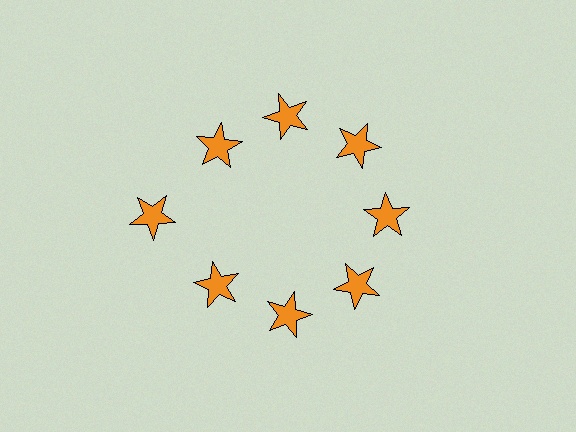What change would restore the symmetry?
The symmetry would be restored by moving it inward, back onto the ring so that all 8 stars sit at equal angles and equal distance from the center.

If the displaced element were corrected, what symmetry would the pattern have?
It would have 8-fold rotational symmetry — the pattern would map onto itself every 45 degrees.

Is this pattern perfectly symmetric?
No. The 8 orange stars are arranged in a ring, but one element near the 9 o'clock position is pushed outward from the center, breaking the 8-fold rotational symmetry.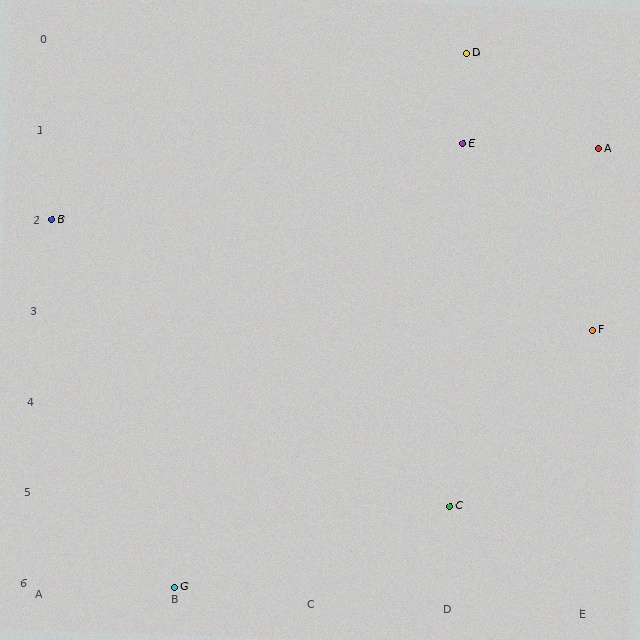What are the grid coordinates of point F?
Point F is at grid coordinates (E, 3).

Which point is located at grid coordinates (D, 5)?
Point C is at (D, 5).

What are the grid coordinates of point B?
Point B is at grid coordinates (A, 2).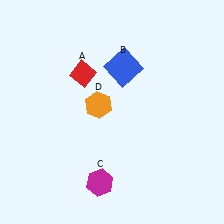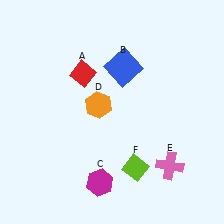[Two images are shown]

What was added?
A pink cross (E), a lime diamond (F) were added in Image 2.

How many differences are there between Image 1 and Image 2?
There are 2 differences between the two images.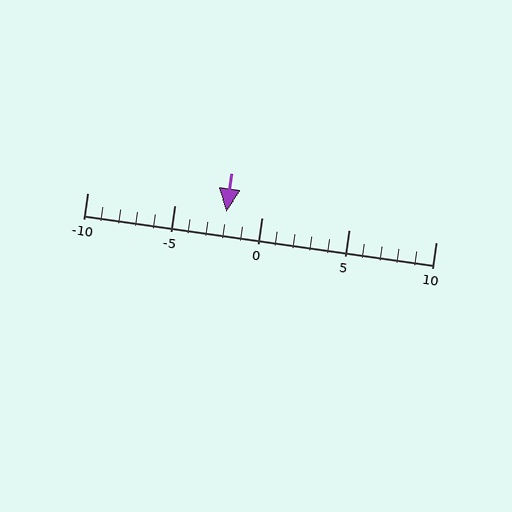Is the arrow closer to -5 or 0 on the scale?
The arrow is closer to 0.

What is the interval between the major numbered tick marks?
The major tick marks are spaced 5 units apart.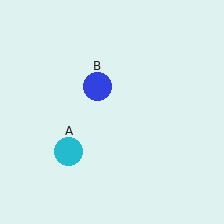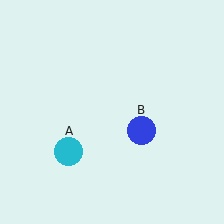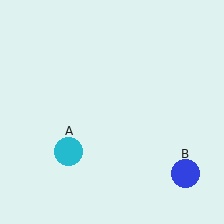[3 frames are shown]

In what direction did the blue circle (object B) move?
The blue circle (object B) moved down and to the right.